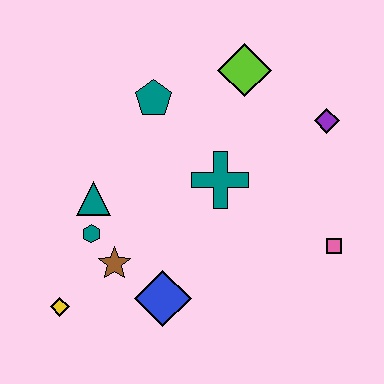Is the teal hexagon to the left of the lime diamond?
Yes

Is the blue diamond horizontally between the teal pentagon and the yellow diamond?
No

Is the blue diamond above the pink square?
No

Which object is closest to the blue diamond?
The brown star is closest to the blue diamond.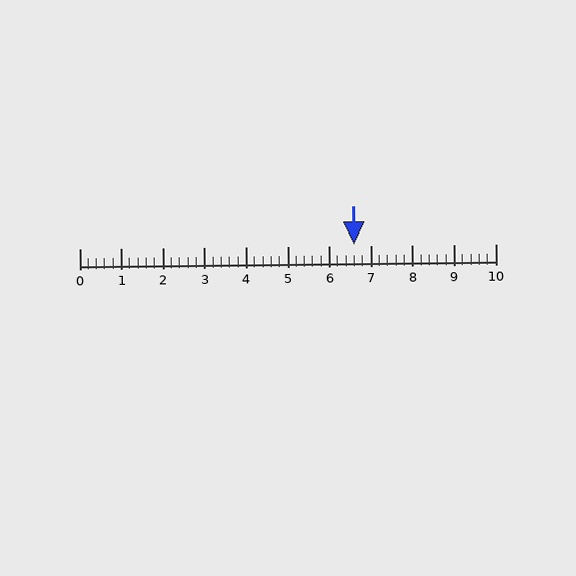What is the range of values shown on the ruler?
The ruler shows values from 0 to 10.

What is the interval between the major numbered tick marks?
The major tick marks are spaced 1 units apart.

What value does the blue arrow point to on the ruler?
The blue arrow points to approximately 6.6.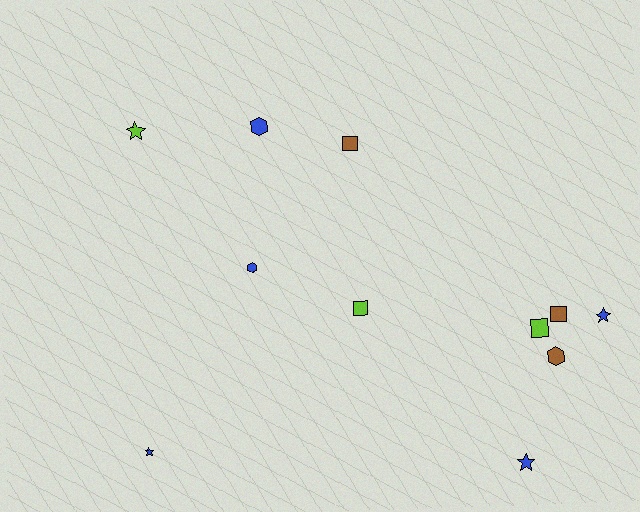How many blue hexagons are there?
There are 2 blue hexagons.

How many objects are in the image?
There are 11 objects.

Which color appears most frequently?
Blue, with 5 objects.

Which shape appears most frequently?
Square, with 4 objects.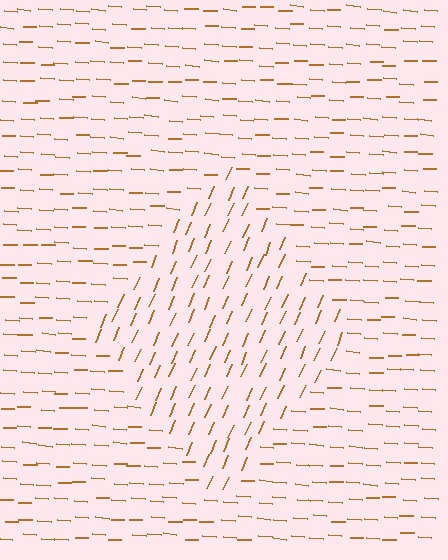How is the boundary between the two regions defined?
The boundary is defined purely by a change in line orientation (approximately 70 degrees difference). All lines are the same color and thickness.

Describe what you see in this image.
The image is filled with small brown line segments. A diamond region in the image has lines oriented differently from the surrounding lines, creating a visible texture boundary.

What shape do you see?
I see a diamond.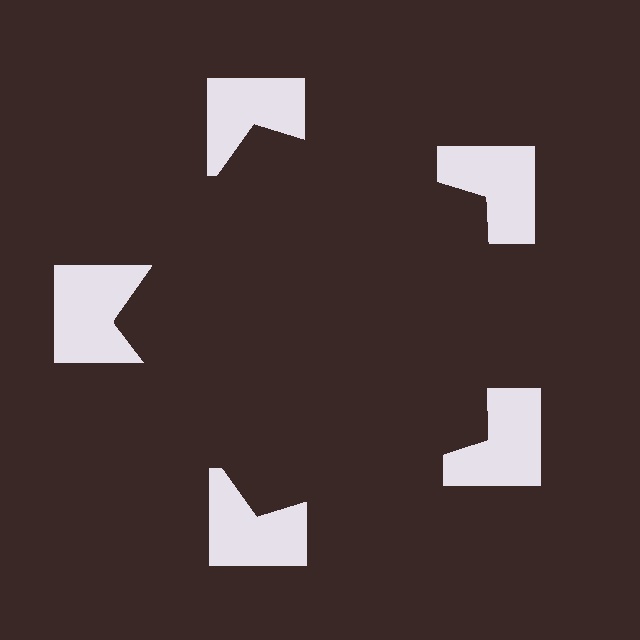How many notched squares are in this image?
There are 5 — one at each vertex of the illusory pentagon.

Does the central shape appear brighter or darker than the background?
It typically appears slightly darker than the background, even though no actual brightness change is drawn.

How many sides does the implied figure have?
5 sides.